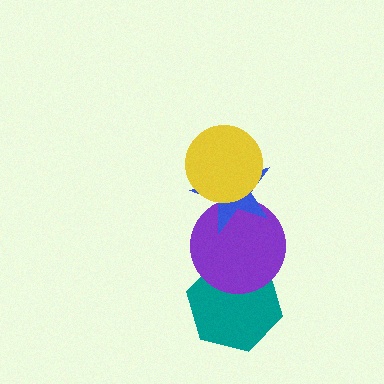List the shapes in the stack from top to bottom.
From top to bottom: the yellow circle, the blue star, the purple circle, the teal hexagon.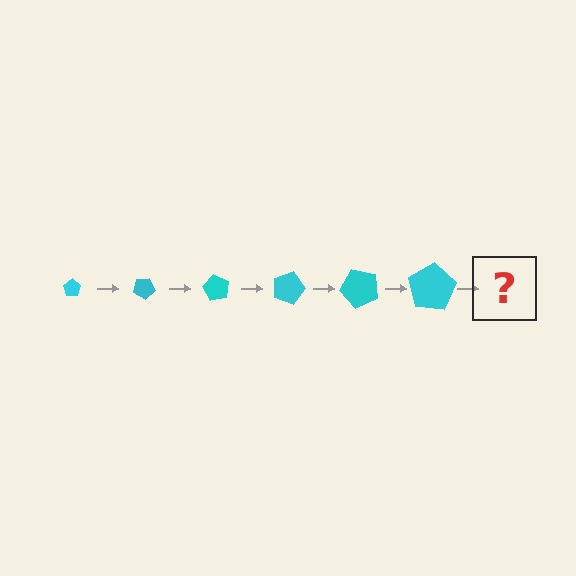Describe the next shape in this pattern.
It should be a pentagon, larger than the previous one and rotated 180 degrees from the start.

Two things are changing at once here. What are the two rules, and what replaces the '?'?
The two rules are that the pentagon grows larger each step and it rotates 30 degrees each step. The '?' should be a pentagon, larger than the previous one and rotated 180 degrees from the start.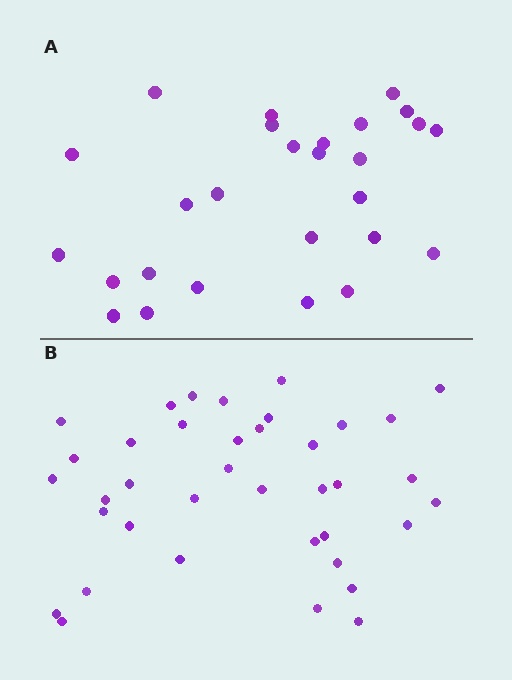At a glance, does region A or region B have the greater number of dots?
Region B (the bottom region) has more dots.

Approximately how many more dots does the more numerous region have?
Region B has roughly 12 or so more dots than region A.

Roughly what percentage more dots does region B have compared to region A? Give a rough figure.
About 40% more.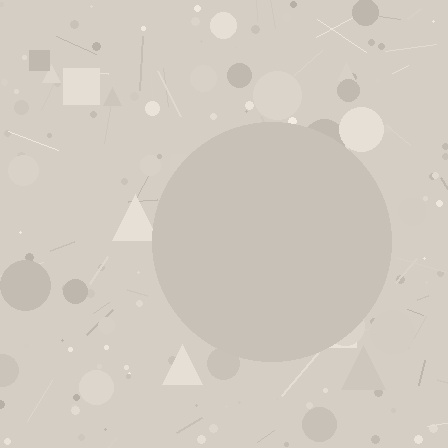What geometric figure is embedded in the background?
A circle is embedded in the background.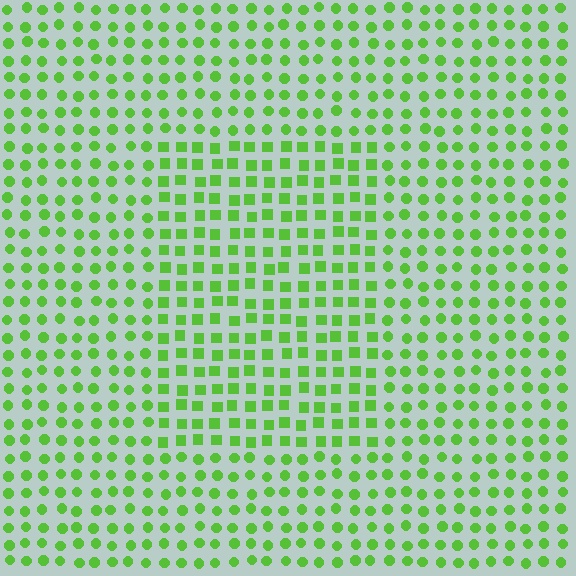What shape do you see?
I see a rectangle.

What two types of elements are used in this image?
The image uses squares inside the rectangle region and circles outside it.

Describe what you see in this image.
The image is filled with small lime elements arranged in a uniform grid. A rectangle-shaped region contains squares, while the surrounding area contains circles. The boundary is defined purely by the change in element shape.